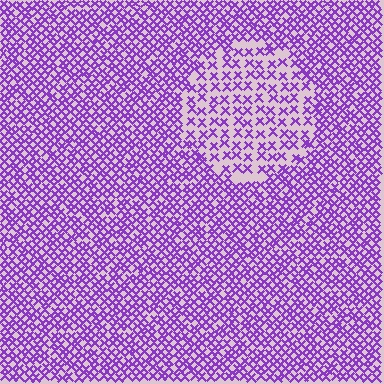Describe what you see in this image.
The image contains small purple elements arranged at two different densities. A circle-shaped region is visible where the elements are less densely packed than the surrounding area.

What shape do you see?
I see a circle.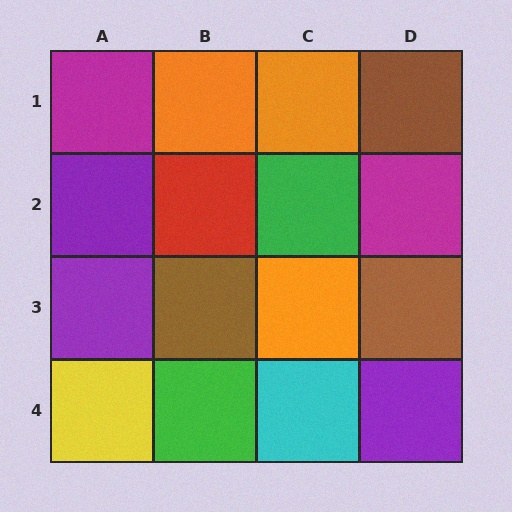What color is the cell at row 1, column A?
Magenta.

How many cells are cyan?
1 cell is cyan.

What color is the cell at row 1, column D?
Brown.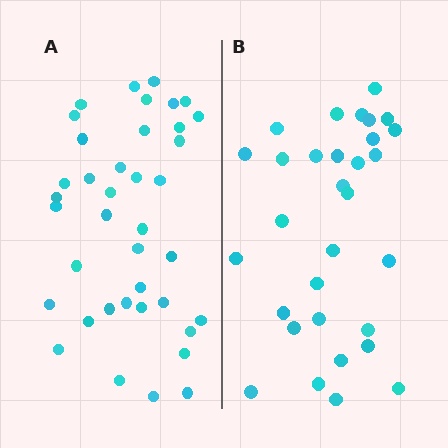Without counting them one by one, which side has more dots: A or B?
Region A (the left region) has more dots.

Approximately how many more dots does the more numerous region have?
Region A has roughly 8 or so more dots than region B.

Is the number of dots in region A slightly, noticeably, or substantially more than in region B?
Region A has noticeably more, but not dramatically so. The ratio is roughly 1.3 to 1.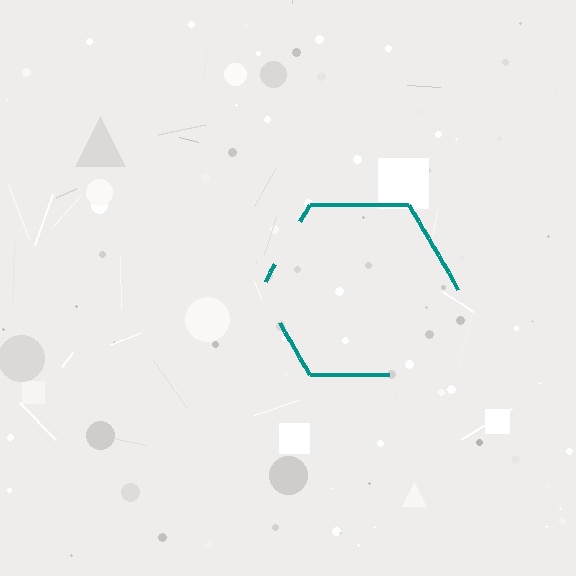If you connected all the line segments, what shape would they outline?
They would outline a hexagon.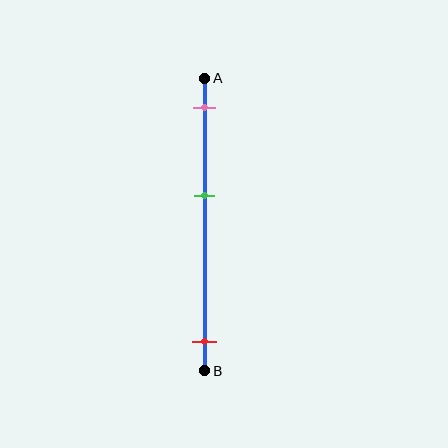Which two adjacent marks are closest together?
The pink and green marks are the closest adjacent pair.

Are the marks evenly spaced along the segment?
No, the marks are not evenly spaced.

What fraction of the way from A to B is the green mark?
The green mark is approximately 40% (0.4) of the way from A to B.